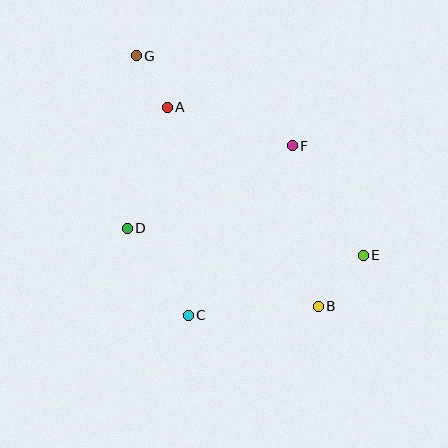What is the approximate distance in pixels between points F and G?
The distance between F and G is approximately 180 pixels.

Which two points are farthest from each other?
Points B and G are farthest from each other.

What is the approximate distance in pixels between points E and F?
The distance between E and F is approximately 131 pixels.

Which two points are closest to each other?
Points A and G are closest to each other.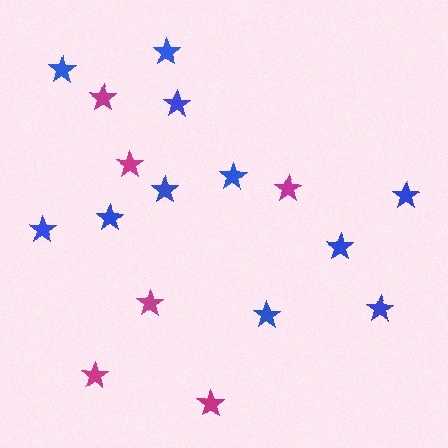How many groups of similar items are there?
There are 2 groups: one group of magenta stars (6) and one group of blue stars (11).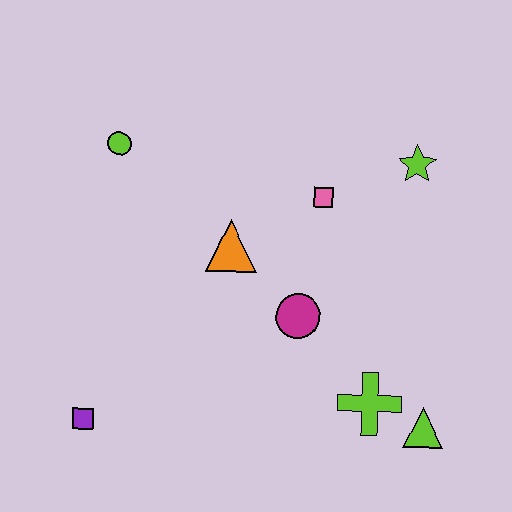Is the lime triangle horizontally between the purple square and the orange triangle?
No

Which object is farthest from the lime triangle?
The lime circle is farthest from the lime triangle.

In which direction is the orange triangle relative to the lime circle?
The orange triangle is to the right of the lime circle.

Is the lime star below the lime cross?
No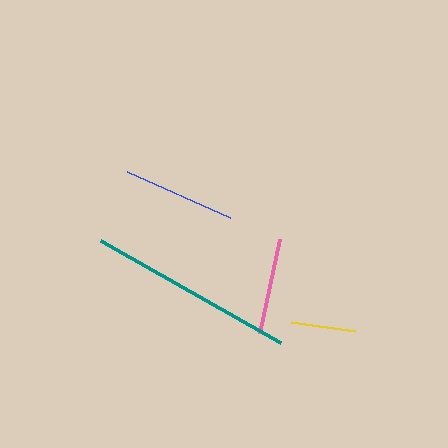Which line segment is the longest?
The teal line is the longest at approximately 207 pixels.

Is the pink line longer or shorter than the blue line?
The blue line is longer than the pink line.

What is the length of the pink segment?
The pink segment is approximately 96 pixels long.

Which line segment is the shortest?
The yellow line is the shortest at approximately 64 pixels.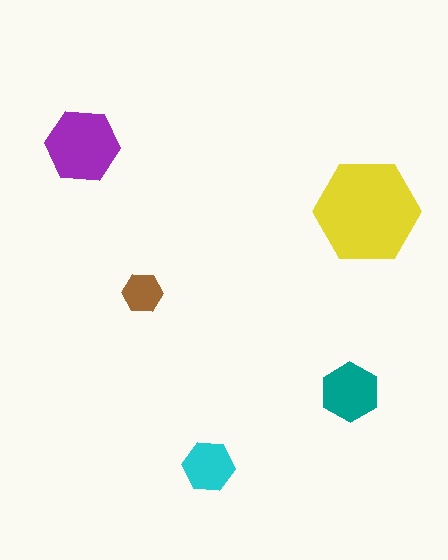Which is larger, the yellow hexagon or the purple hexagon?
The yellow one.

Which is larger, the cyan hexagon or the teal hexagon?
The teal one.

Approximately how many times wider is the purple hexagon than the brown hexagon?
About 2 times wider.